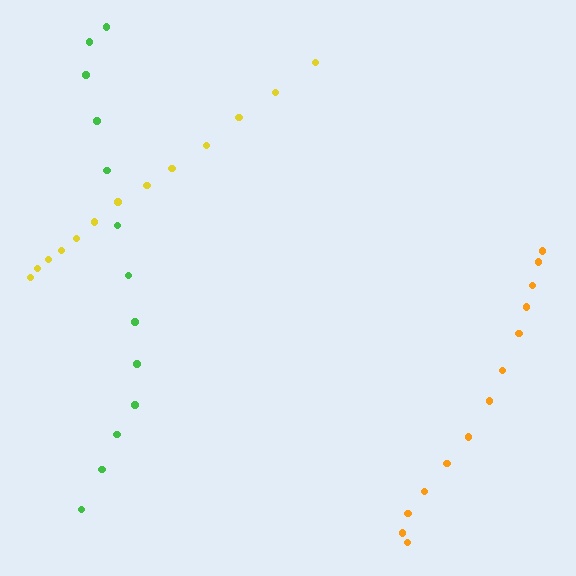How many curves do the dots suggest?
There are 3 distinct paths.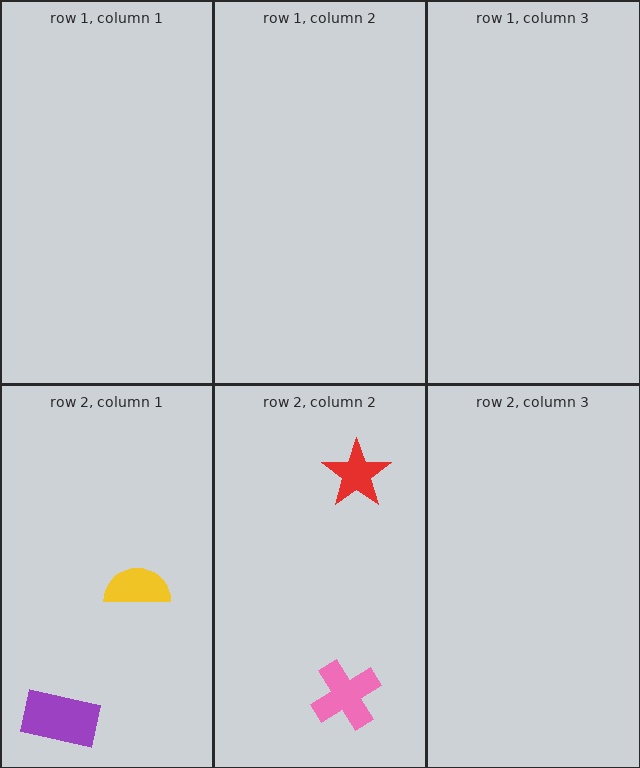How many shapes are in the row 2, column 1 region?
2.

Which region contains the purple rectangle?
The row 2, column 1 region.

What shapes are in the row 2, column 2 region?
The red star, the pink cross.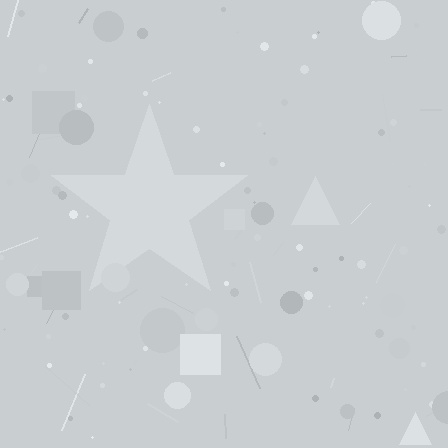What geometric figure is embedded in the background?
A star is embedded in the background.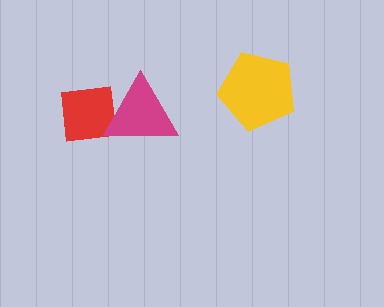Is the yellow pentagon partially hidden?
No, no other shape covers it.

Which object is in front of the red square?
The magenta triangle is in front of the red square.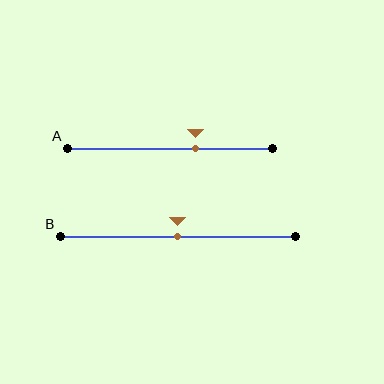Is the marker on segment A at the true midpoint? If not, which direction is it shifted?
No, the marker on segment A is shifted to the right by about 13% of the segment length.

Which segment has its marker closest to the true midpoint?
Segment B has its marker closest to the true midpoint.